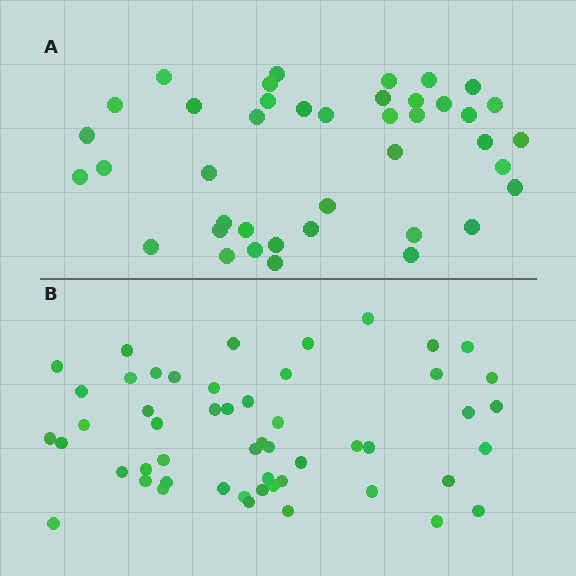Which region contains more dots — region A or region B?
Region B (the bottom region) has more dots.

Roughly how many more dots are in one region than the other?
Region B has roughly 12 or so more dots than region A.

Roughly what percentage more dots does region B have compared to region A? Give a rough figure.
About 25% more.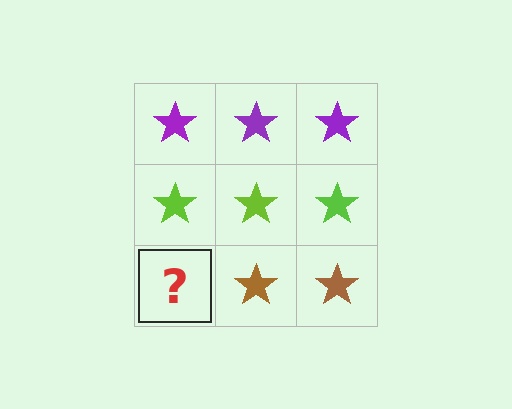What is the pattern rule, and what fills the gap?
The rule is that each row has a consistent color. The gap should be filled with a brown star.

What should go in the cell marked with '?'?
The missing cell should contain a brown star.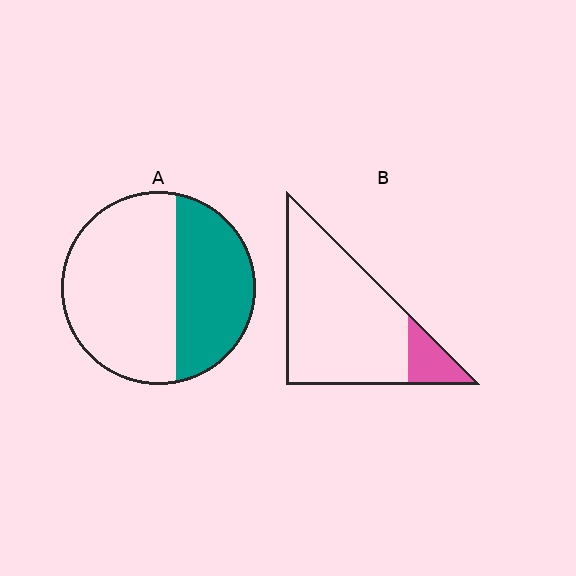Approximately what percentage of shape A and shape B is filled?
A is approximately 40% and B is approximately 15%.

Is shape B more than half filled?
No.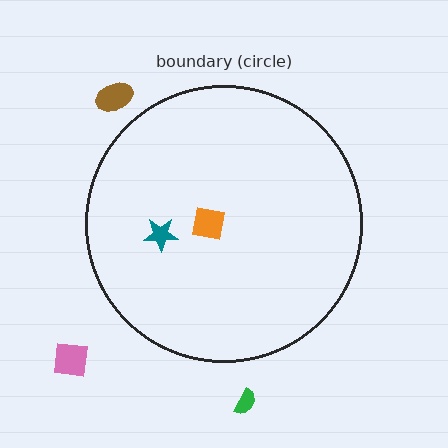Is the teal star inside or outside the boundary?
Inside.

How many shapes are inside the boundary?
2 inside, 3 outside.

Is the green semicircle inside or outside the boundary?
Outside.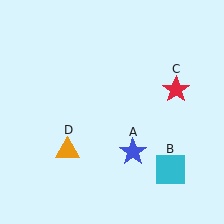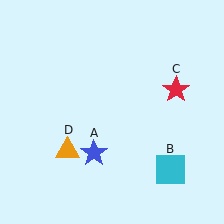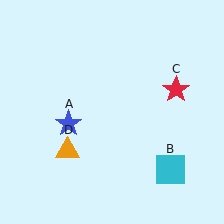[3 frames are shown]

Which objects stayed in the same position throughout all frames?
Cyan square (object B) and red star (object C) and orange triangle (object D) remained stationary.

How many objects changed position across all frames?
1 object changed position: blue star (object A).